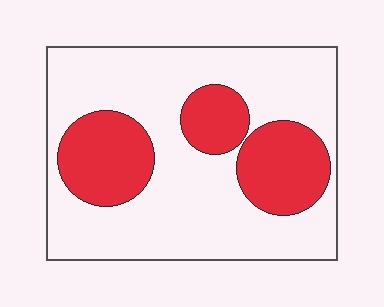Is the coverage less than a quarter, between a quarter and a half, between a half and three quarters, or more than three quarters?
Between a quarter and a half.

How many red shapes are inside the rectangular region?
3.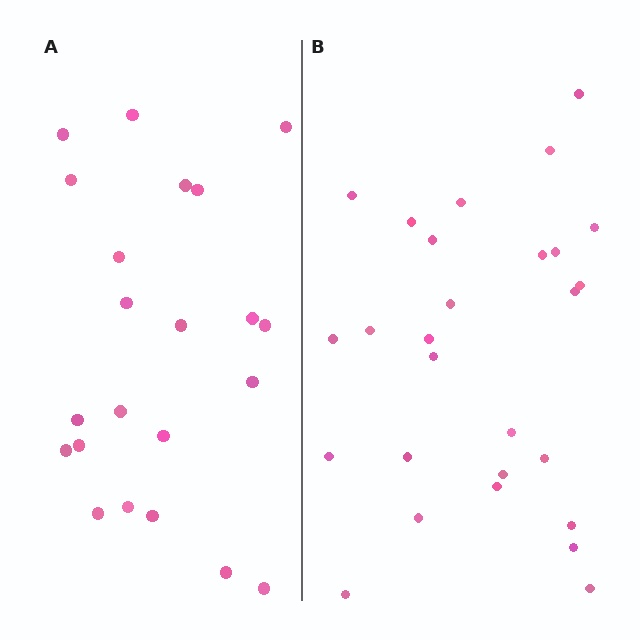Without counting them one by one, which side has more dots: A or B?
Region B (the right region) has more dots.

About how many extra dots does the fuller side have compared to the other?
Region B has about 5 more dots than region A.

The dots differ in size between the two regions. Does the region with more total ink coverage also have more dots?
No. Region A has more total ink coverage because its dots are larger, but region B actually contains more individual dots. Total area can be misleading — the number of items is what matters here.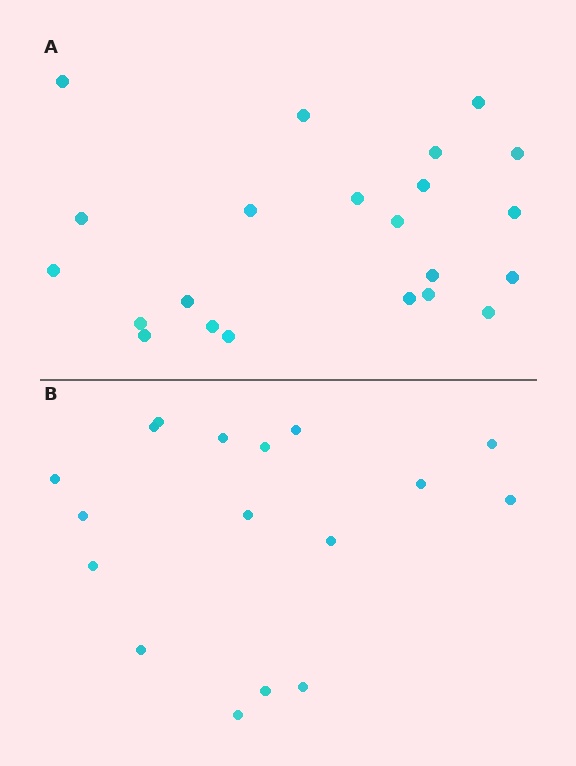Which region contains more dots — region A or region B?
Region A (the top region) has more dots.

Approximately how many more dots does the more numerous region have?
Region A has about 5 more dots than region B.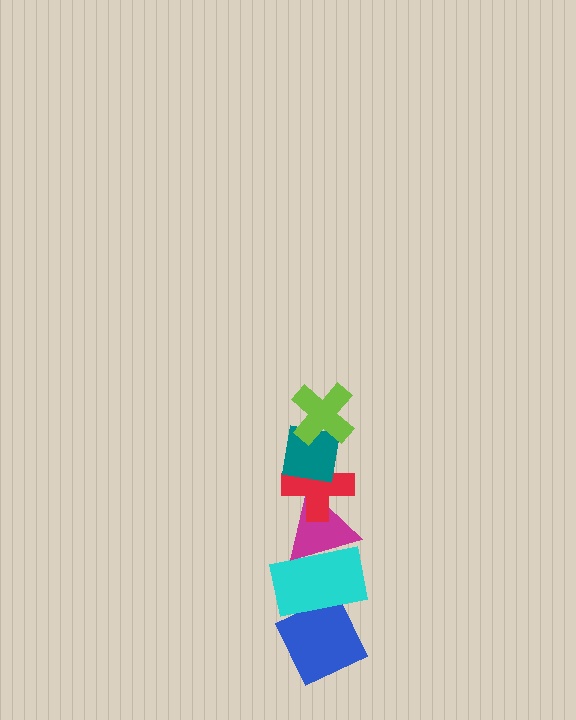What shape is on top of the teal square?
The lime cross is on top of the teal square.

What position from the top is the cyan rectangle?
The cyan rectangle is 5th from the top.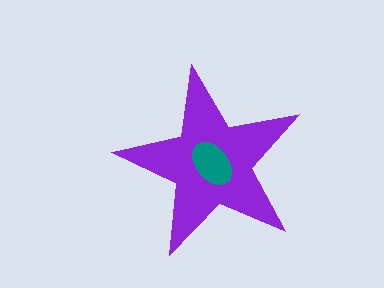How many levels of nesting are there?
2.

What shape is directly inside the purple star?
The teal ellipse.